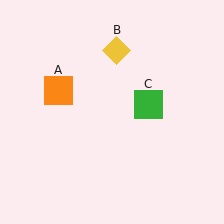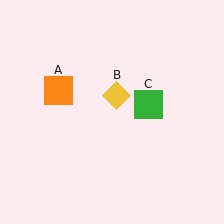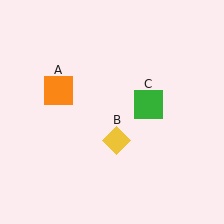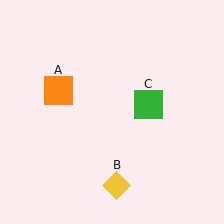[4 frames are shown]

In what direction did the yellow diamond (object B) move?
The yellow diamond (object B) moved down.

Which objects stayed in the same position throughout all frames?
Orange square (object A) and green square (object C) remained stationary.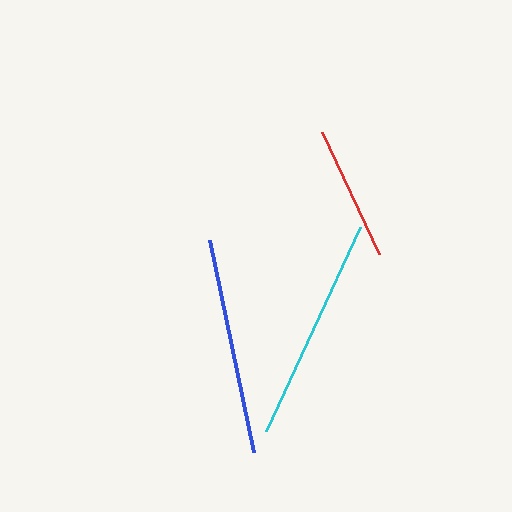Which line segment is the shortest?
The red line is the shortest at approximately 135 pixels.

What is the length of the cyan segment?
The cyan segment is approximately 224 pixels long.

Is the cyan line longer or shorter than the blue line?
The cyan line is longer than the blue line.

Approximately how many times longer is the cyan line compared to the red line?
The cyan line is approximately 1.7 times the length of the red line.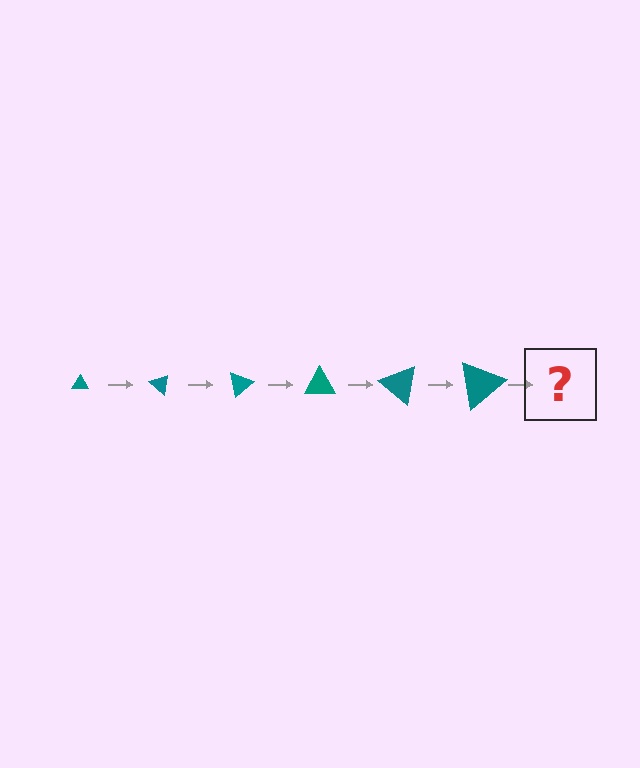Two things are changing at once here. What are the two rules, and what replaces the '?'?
The two rules are that the triangle grows larger each step and it rotates 40 degrees each step. The '?' should be a triangle, larger than the previous one and rotated 240 degrees from the start.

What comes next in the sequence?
The next element should be a triangle, larger than the previous one and rotated 240 degrees from the start.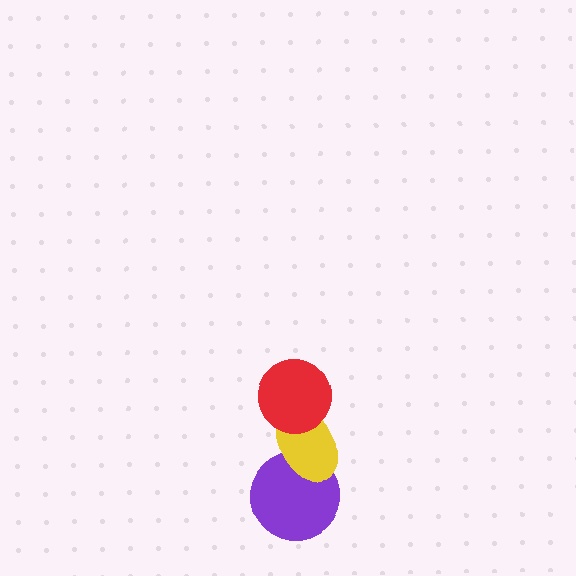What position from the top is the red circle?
The red circle is 1st from the top.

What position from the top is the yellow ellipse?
The yellow ellipse is 2nd from the top.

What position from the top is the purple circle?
The purple circle is 3rd from the top.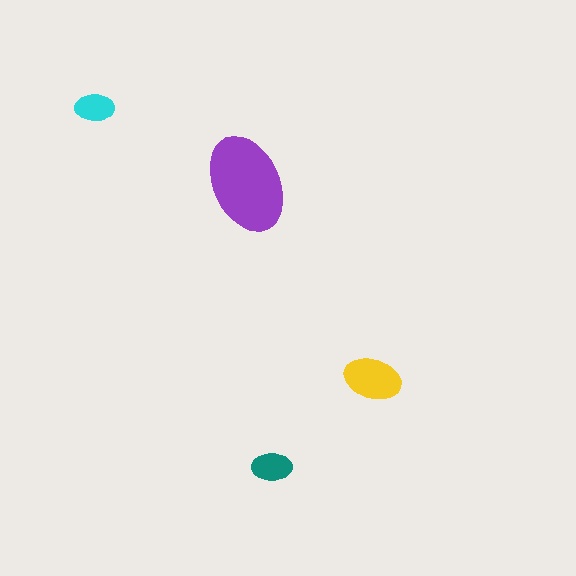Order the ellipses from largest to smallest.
the purple one, the yellow one, the teal one, the cyan one.